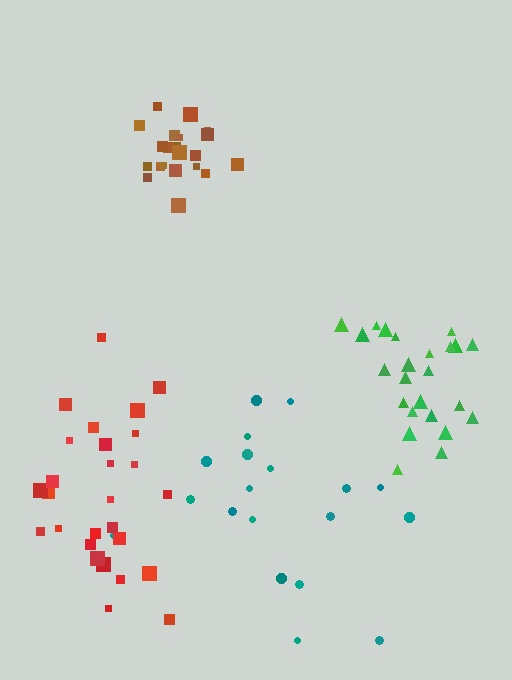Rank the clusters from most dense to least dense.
brown, green, red, teal.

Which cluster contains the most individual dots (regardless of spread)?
Red (27).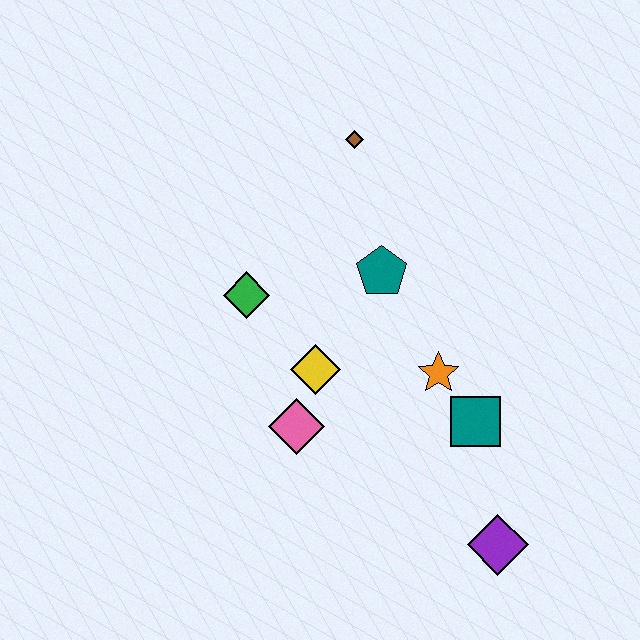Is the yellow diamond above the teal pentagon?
No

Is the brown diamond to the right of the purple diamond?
No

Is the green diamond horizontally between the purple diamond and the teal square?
No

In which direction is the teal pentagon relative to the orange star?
The teal pentagon is above the orange star.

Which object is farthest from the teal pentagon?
The purple diamond is farthest from the teal pentagon.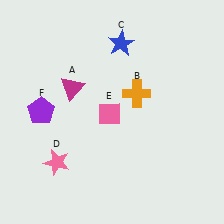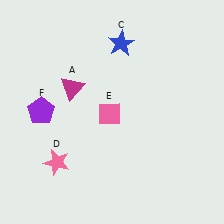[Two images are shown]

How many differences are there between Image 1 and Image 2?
There is 1 difference between the two images.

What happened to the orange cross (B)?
The orange cross (B) was removed in Image 2. It was in the top-right area of Image 1.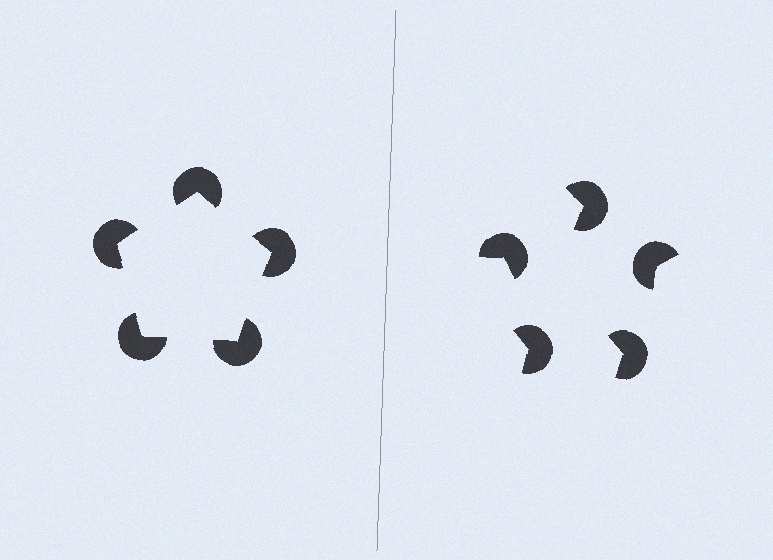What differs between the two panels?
The pac-man discs are positioned identically on both sides; only the wedge orientations differ. On the left they align to a pentagon; on the right they are misaligned.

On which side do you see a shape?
An illusory pentagon appears on the left side. On the right side the wedge cuts are rotated, so no coherent shape forms.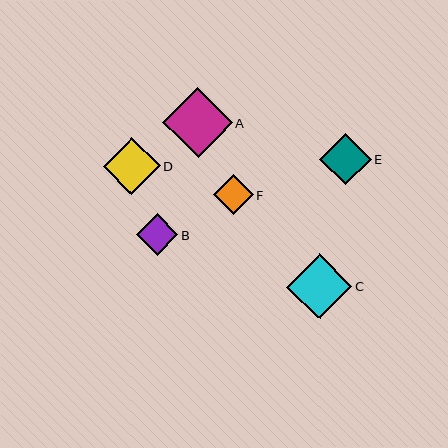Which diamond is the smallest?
Diamond F is the smallest with a size of approximately 40 pixels.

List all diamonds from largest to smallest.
From largest to smallest: A, C, D, E, B, F.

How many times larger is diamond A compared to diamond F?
Diamond A is approximately 1.7 times the size of diamond F.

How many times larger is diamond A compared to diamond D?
Diamond A is approximately 1.2 times the size of diamond D.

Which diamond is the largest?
Diamond A is the largest with a size of approximately 69 pixels.